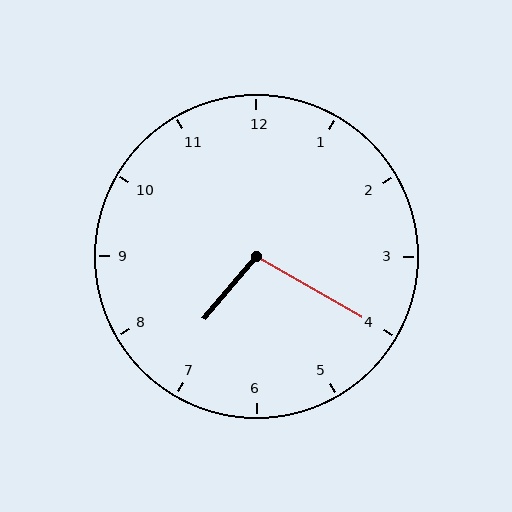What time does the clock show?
7:20.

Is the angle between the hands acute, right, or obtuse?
It is obtuse.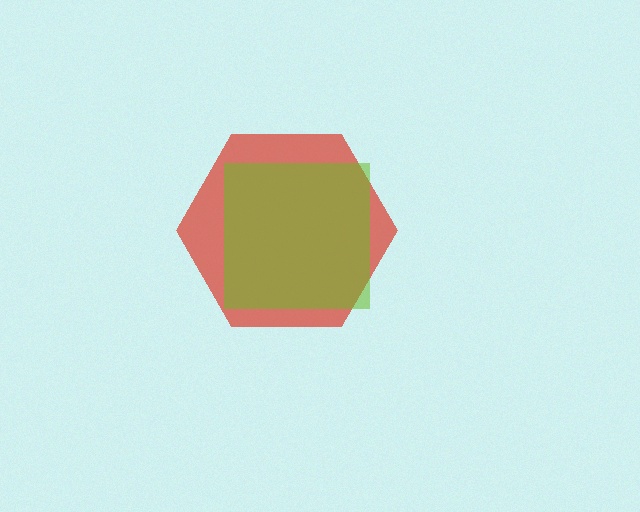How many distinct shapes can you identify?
There are 2 distinct shapes: a red hexagon, a lime square.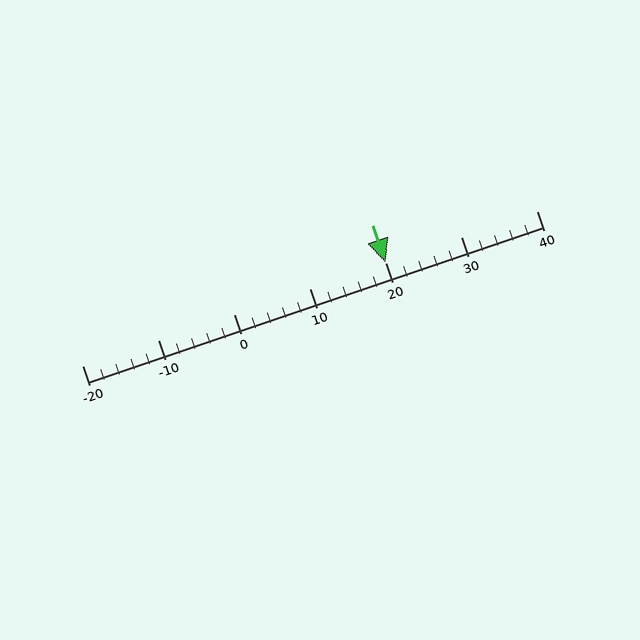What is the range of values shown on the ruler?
The ruler shows values from -20 to 40.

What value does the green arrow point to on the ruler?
The green arrow points to approximately 20.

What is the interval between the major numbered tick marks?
The major tick marks are spaced 10 units apart.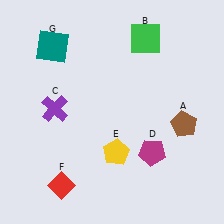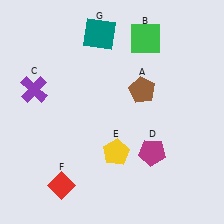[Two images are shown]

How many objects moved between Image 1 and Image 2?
3 objects moved between the two images.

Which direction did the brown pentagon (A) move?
The brown pentagon (A) moved left.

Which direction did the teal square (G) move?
The teal square (G) moved right.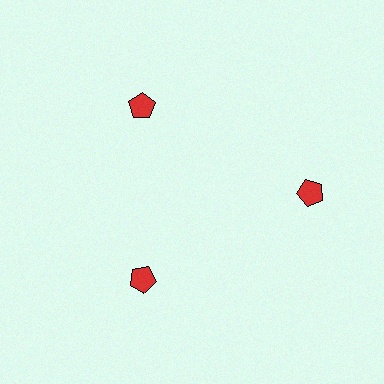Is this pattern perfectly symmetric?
No. The 3 red pentagons are arranged in a ring, but one element near the 3 o'clock position is pushed outward from the center, breaking the 3-fold rotational symmetry.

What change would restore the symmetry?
The symmetry would be restored by moving it inward, back onto the ring so that all 3 pentagons sit at equal angles and equal distance from the center.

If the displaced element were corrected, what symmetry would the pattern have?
It would have 3-fold rotational symmetry — the pattern would map onto itself every 120 degrees.